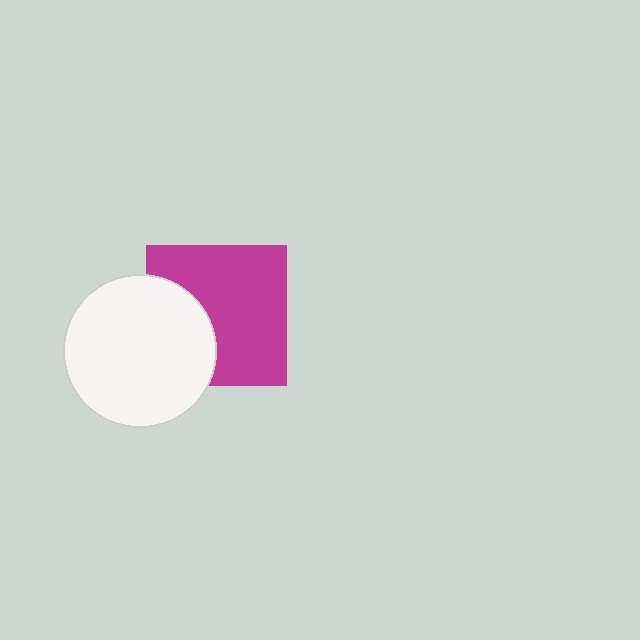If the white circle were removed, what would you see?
You would see the complete magenta square.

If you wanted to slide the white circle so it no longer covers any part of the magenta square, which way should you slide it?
Slide it left — that is the most direct way to separate the two shapes.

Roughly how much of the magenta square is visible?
Most of it is visible (roughly 67%).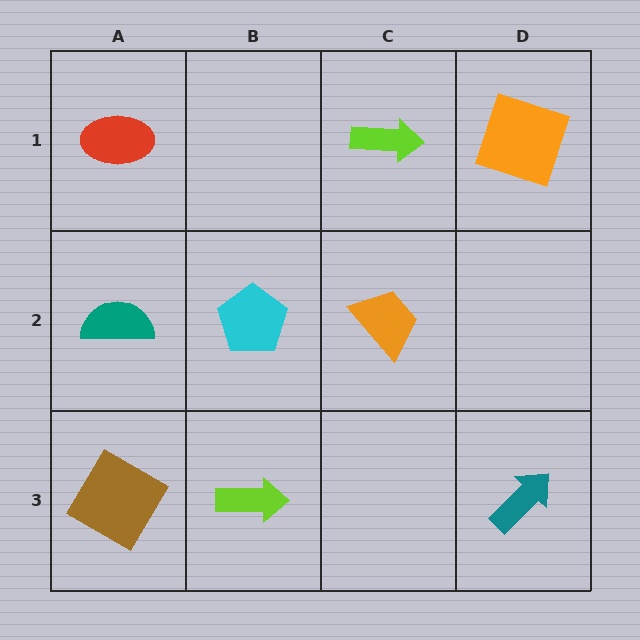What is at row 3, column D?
A teal arrow.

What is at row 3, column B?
A lime arrow.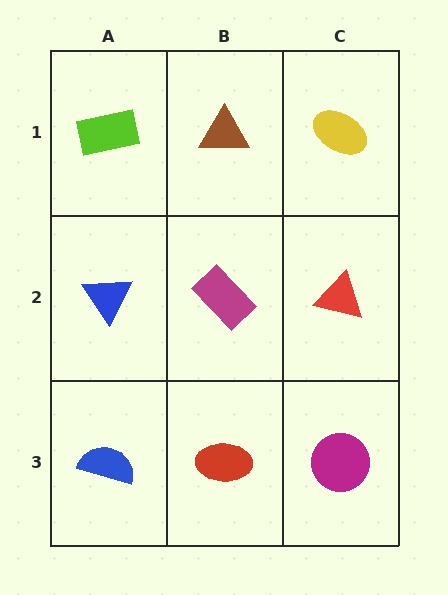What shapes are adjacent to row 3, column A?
A blue triangle (row 2, column A), a red ellipse (row 3, column B).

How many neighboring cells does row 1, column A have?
2.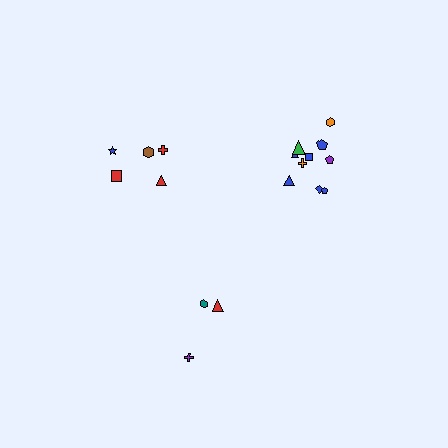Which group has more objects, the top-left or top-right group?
The top-right group.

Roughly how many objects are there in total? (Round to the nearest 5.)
Roughly 20 objects in total.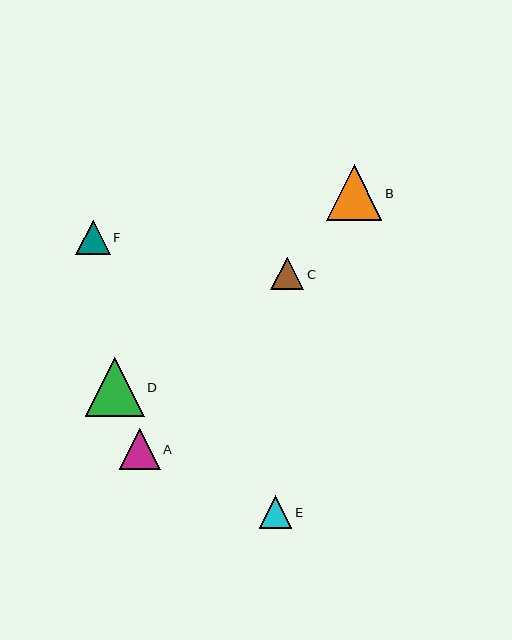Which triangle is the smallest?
Triangle E is the smallest with a size of approximately 33 pixels.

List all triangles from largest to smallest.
From largest to smallest: D, B, A, F, C, E.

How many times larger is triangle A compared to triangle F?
Triangle A is approximately 1.2 times the size of triangle F.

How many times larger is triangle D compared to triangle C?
Triangle D is approximately 1.8 times the size of triangle C.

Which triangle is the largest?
Triangle D is the largest with a size of approximately 59 pixels.